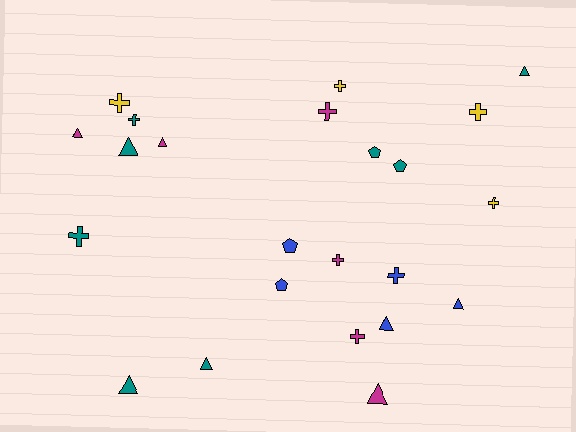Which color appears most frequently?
Teal, with 8 objects.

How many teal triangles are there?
There are 4 teal triangles.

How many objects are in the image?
There are 23 objects.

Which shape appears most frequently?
Cross, with 10 objects.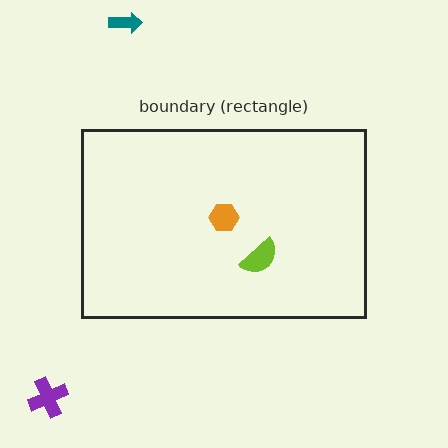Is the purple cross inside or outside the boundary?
Outside.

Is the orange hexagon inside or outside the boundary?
Inside.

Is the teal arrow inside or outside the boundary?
Outside.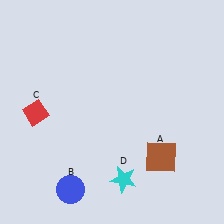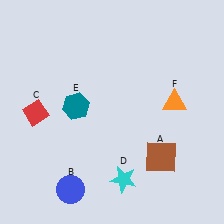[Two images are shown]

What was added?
A teal hexagon (E), an orange triangle (F) were added in Image 2.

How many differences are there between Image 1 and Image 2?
There are 2 differences between the two images.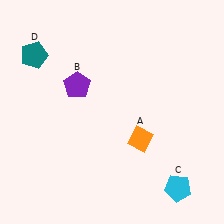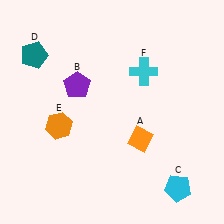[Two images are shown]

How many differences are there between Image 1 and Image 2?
There are 2 differences between the two images.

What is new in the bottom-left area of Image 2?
An orange hexagon (E) was added in the bottom-left area of Image 2.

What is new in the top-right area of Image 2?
A cyan cross (F) was added in the top-right area of Image 2.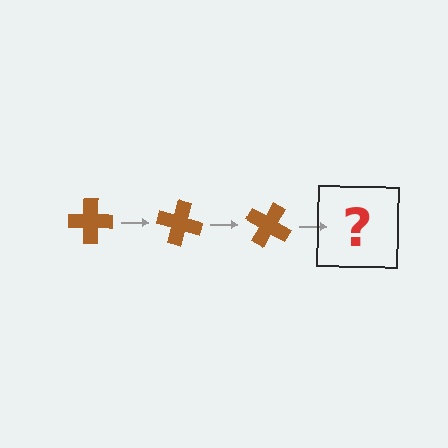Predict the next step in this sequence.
The next step is a brown cross rotated 45 degrees.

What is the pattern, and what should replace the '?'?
The pattern is that the cross rotates 15 degrees each step. The '?' should be a brown cross rotated 45 degrees.